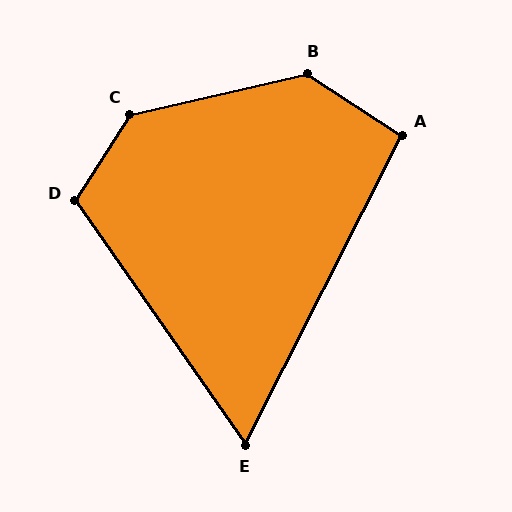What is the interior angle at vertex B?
Approximately 134 degrees (obtuse).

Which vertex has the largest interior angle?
C, at approximately 136 degrees.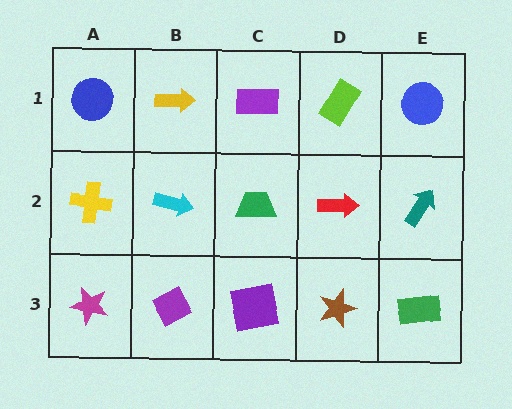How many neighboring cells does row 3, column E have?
2.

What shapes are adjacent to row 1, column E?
A teal arrow (row 2, column E), a lime rectangle (row 1, column D).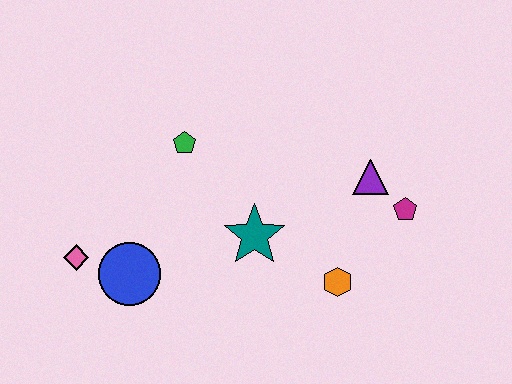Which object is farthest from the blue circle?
The magenta pentagon is farthest from the blue circle.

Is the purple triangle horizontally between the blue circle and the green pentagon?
No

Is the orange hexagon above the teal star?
No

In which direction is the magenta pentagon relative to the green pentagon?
The magenta pentagon is to the right of the green pentagon.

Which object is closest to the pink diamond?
The blue circle is closest to the pink diamond.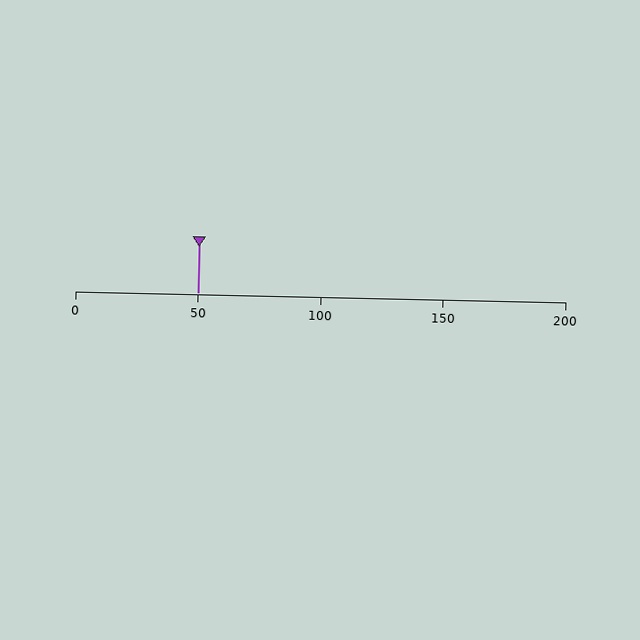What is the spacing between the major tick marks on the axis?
The major ticks are spaced 50 apart.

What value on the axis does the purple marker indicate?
The marker indicates approximately 50.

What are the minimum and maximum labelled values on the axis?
The axis runs from 0 to 200.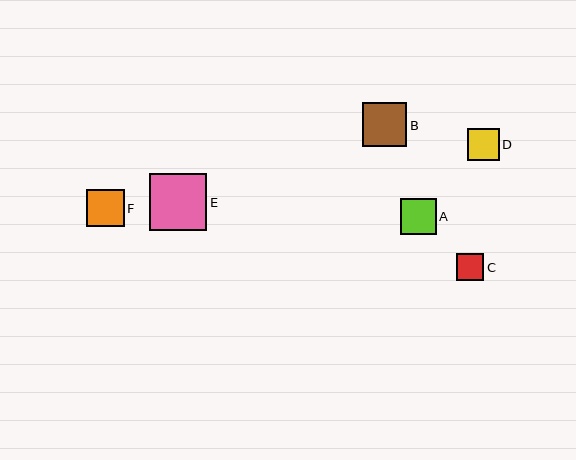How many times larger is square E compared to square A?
Square E is approximately 1.6 times the size of square A.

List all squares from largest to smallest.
From largest to smallest: E, B, F, A, D, C.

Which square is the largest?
Square E is the largest with a size of approximately 57 pixels.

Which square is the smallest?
Square C is the smallest with a size of approximately 28 pixels.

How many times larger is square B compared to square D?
Square B is approximately 1.4 times the size of square D.